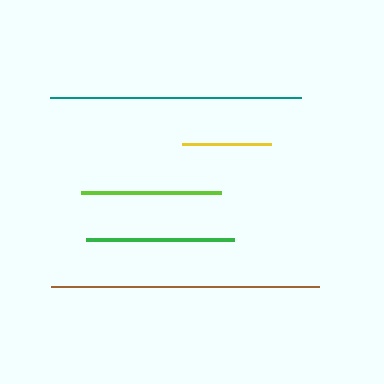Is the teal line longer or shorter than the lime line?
The teal line is longer than the lime line.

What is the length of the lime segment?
The lime segment is approximately 140 pixels long.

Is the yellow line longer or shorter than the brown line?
The brown line is longer than the yellow line.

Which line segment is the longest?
The brown line is the longest at approximately 268 pixels.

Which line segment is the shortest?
The yellow line is the shortest at approximately 90 pixels.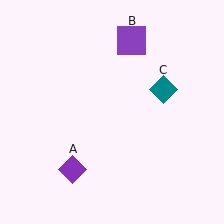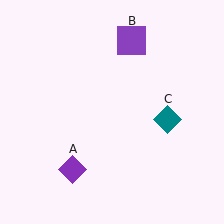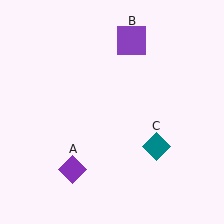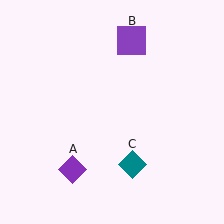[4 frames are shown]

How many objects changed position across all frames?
1 object changed position: teal diamond (object C).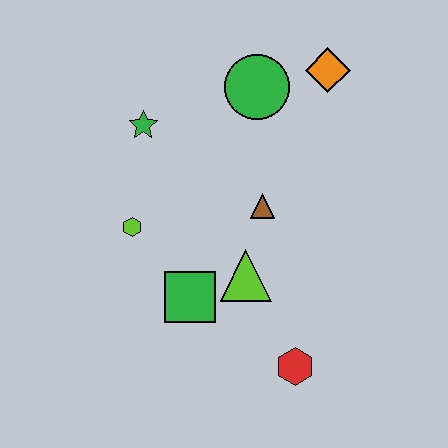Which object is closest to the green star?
The lime hexagon is closest to the green star.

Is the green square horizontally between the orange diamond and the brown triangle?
No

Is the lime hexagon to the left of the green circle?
Yes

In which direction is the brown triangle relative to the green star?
The brown triangle is to the right of the green star.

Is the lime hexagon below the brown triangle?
Yes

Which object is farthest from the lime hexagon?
The orange diamond is farthest from the lime hexagon.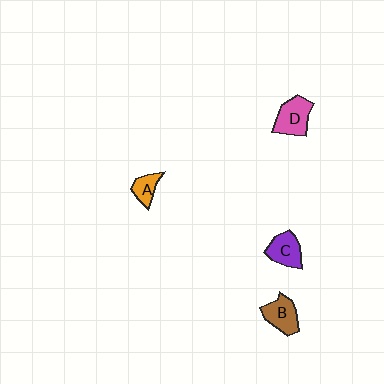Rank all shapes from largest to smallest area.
From largest to smallest: D (pink), B (brown), C (purple), A (orange).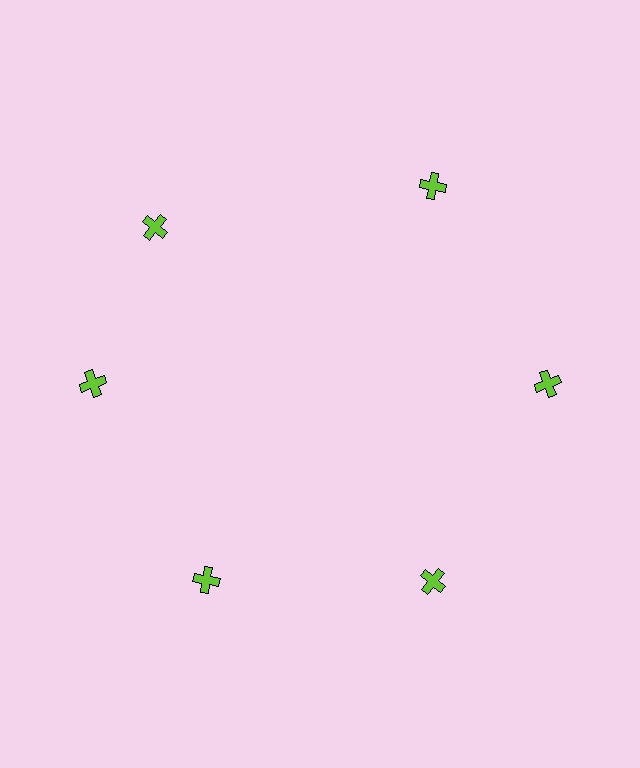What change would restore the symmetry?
The symmetry would be restored by rotating it back into even spacing with its neighbors so that all 6 crosses sit at equal angles and equal distance from the center.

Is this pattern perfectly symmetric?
No. The 6 lime crosses are arranged in a ring, but one element near the 11 o'clock position is rotated out of alignment along the ring, breaking the 6-fold rotational symmetry.